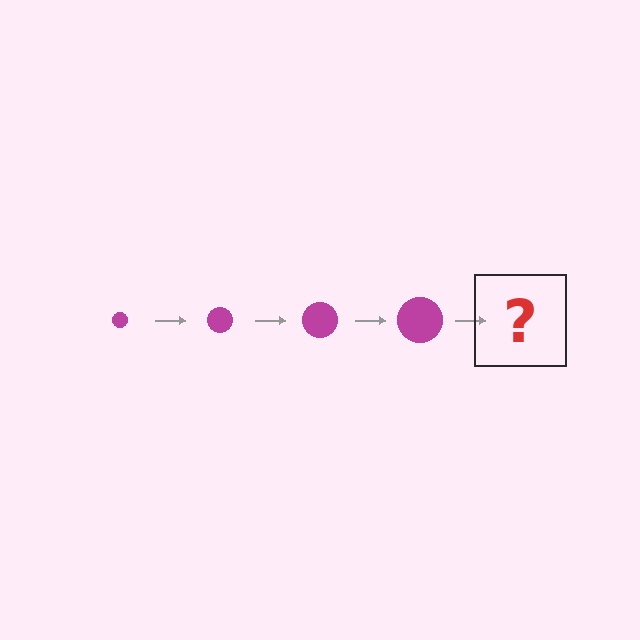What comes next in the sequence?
The next element should be a magenta circle, larger than the previous one.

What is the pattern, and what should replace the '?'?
The pattern is that the circle gets progressively larger each step. The '?' should be a magenta circle, larger than the previous one.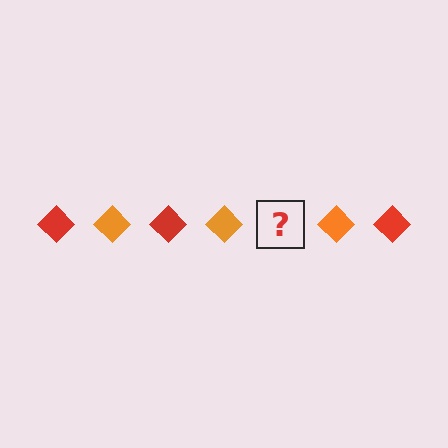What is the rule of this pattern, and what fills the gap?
The rule is that the pattern cycles through red, orange diamonds. The gap should be filled with a red diamond.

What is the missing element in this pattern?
The missing element is a red diamond.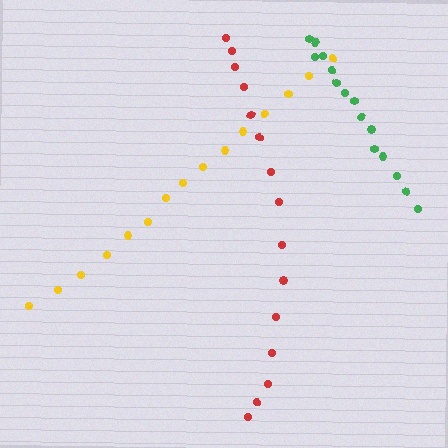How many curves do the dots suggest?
There are 3 distinct paths.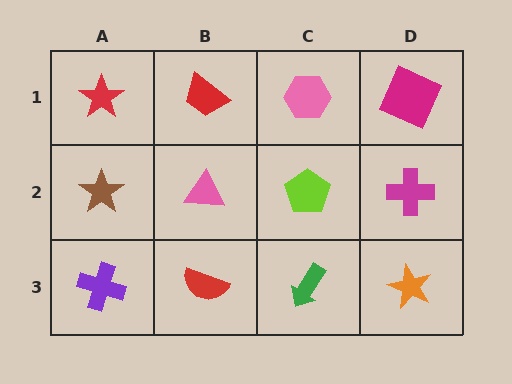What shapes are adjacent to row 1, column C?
A lime pentagon (row 2, column C), a red trapezoid (row 1, column B), a magenta square (row 1, column D).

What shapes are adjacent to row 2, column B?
A red trapezoid (row 1, column B), a red semicircle (row 3, column B), a brown star (row 2, column A), a lime pentagon (row 2, column C).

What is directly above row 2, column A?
A red star.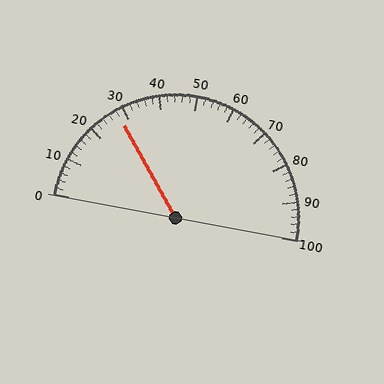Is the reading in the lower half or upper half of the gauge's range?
The reading is in the lower half of the range (0 to 100).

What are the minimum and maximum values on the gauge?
The gauge ranges from 0 to 100.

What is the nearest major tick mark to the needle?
The nearest major tick mark is 30.